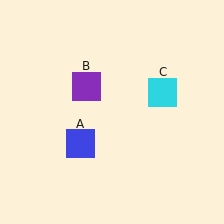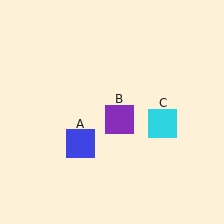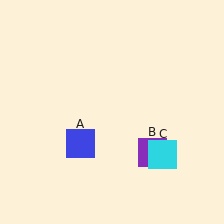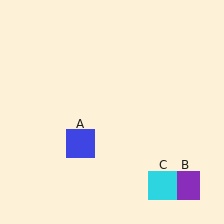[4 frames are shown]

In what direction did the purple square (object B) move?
The purple square (object B) moved down and to the right.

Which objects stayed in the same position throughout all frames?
Blue square (object A) remained stationary.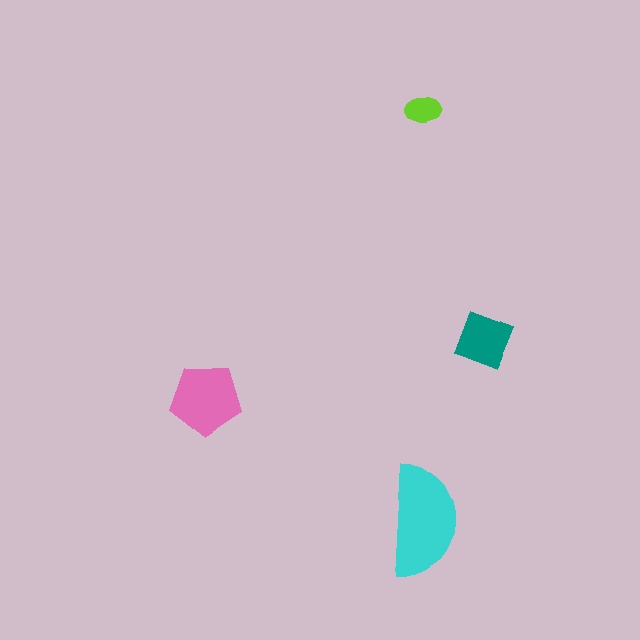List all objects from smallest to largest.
The lime ellipse, the teal diamond, the pink pentagon, the cyan semicircle.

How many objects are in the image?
There are 4 objects in the image.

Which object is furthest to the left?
The pink pentagon is leftmost.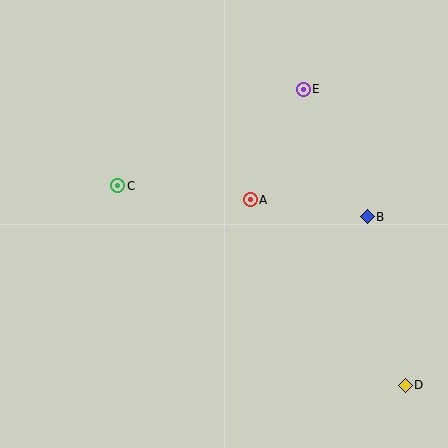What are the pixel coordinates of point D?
Point D is at (405, 385).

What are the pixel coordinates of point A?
Point A is at (250, 200).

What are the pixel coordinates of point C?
Point C is at (118, 186).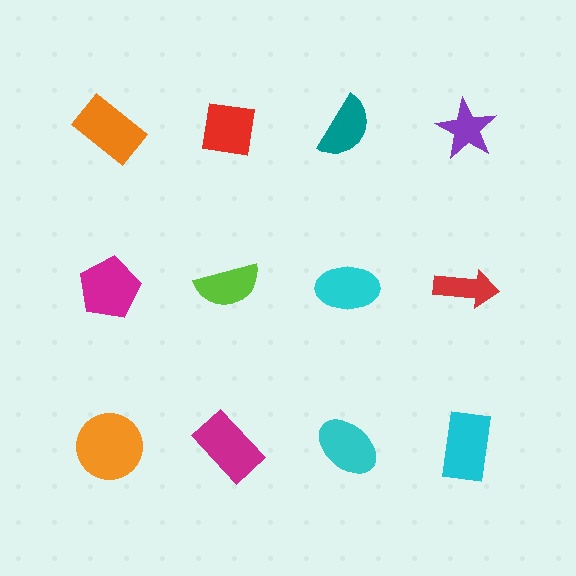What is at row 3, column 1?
An orange circle.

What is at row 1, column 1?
An orange rectangle.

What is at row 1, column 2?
A red square.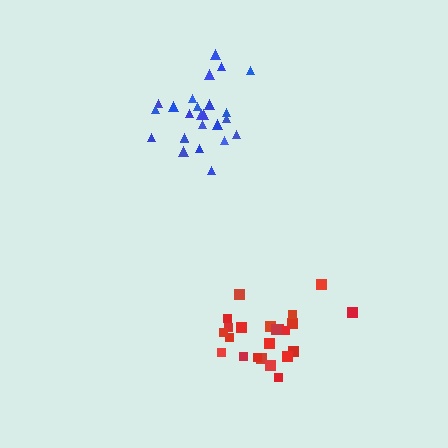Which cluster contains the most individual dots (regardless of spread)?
Blue (25).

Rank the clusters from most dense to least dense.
blue, red.